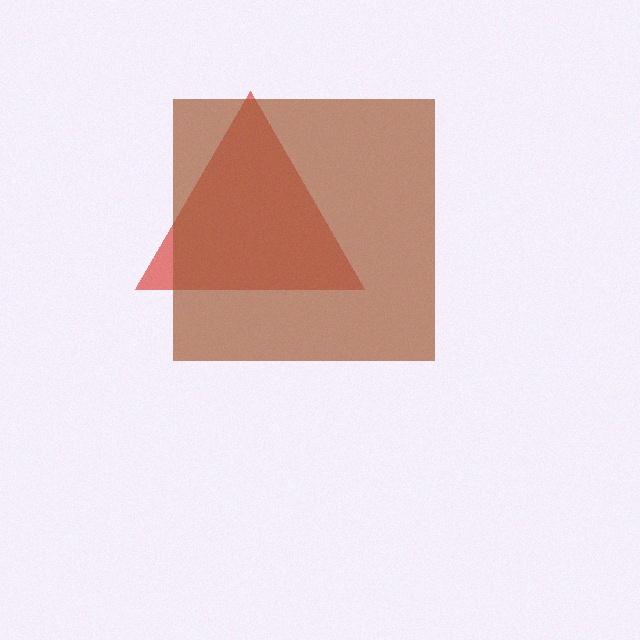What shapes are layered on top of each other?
The layered shapes are: a red triangle, a brown square.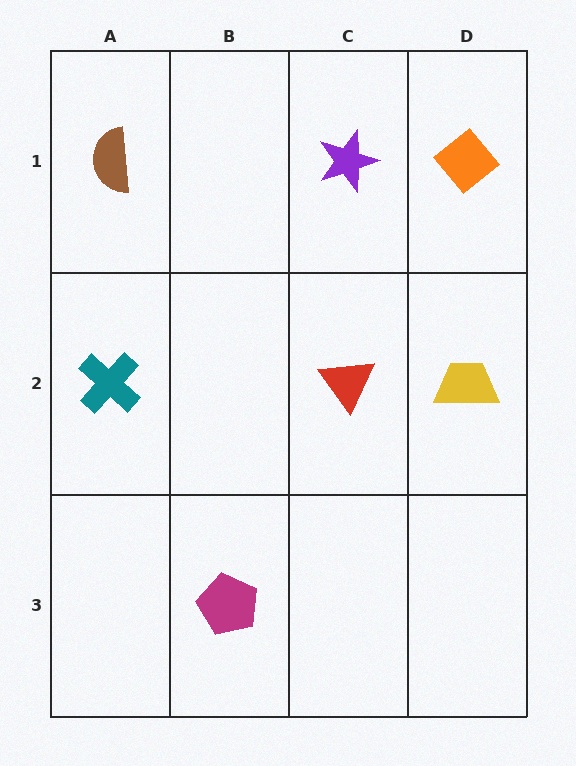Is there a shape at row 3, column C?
No, that cell is empty.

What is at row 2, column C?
A red triangle.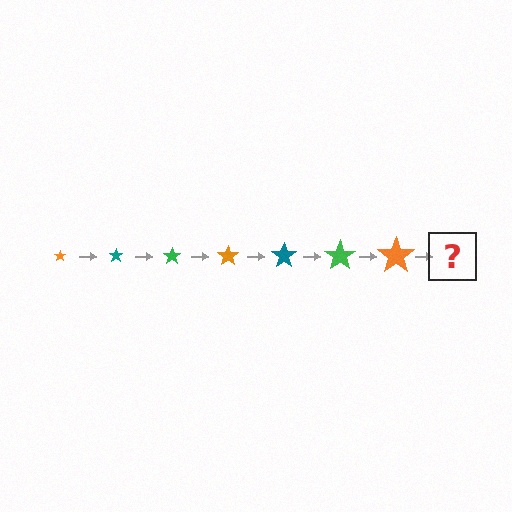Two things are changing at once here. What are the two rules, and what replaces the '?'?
The two rules are that the star grows larger each step and the color cycles through orange, teal, and green. The '?' should be a teal star, larger than the previous one.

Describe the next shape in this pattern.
It should be a teal star, larger than the previous one.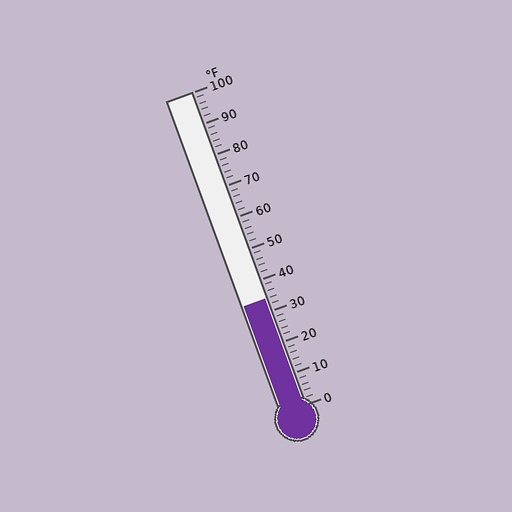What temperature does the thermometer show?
The thermometer shows approximately 34°F.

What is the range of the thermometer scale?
The thermometer scale ranges from 0°F to 100°F.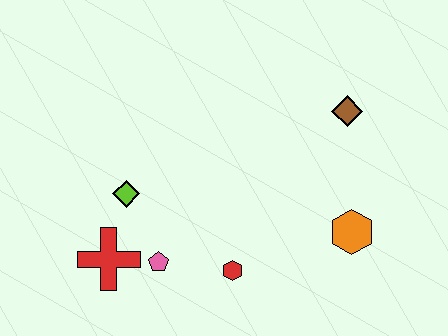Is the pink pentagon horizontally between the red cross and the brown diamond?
Yes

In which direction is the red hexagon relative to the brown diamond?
The red hexagon is below the brown diamond.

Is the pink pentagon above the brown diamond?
No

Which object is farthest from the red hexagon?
The brown diamond is farthest from the red hexagon.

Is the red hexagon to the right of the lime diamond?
Yes